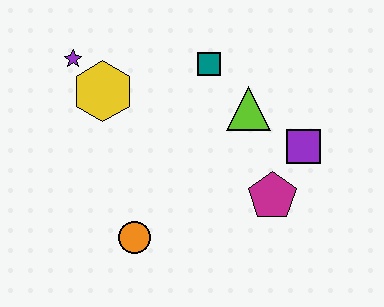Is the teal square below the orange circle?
No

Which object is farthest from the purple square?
The purple star is farthest from the purple square.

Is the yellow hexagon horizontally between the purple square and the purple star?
Yes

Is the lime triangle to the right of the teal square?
Yes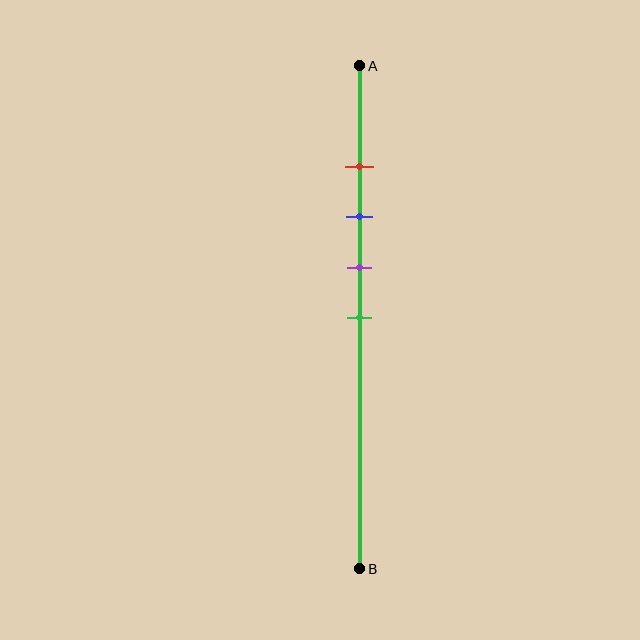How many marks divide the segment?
There are 4 marks dividing the segment.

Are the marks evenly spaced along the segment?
Yes, the marks are approximately evenly spaced.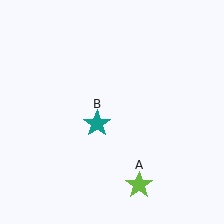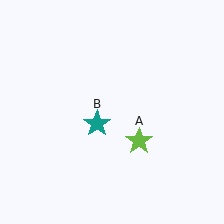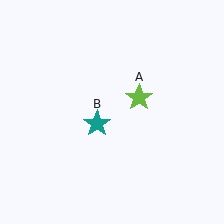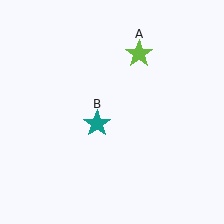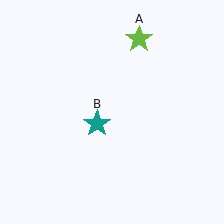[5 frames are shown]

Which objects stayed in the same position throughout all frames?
Teal star (object B) remained stationary.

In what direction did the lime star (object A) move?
The lime star (object A) moved up.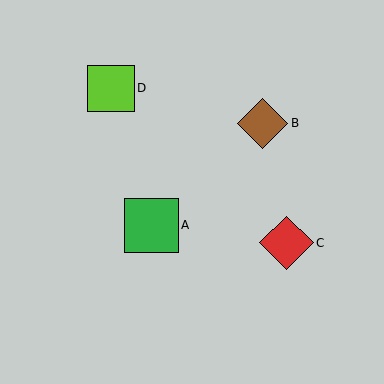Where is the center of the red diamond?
The center of the red diamond is at (286, 243).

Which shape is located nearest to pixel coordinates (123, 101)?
The lime square (labeled D) at (111, 88) is nearest to that location.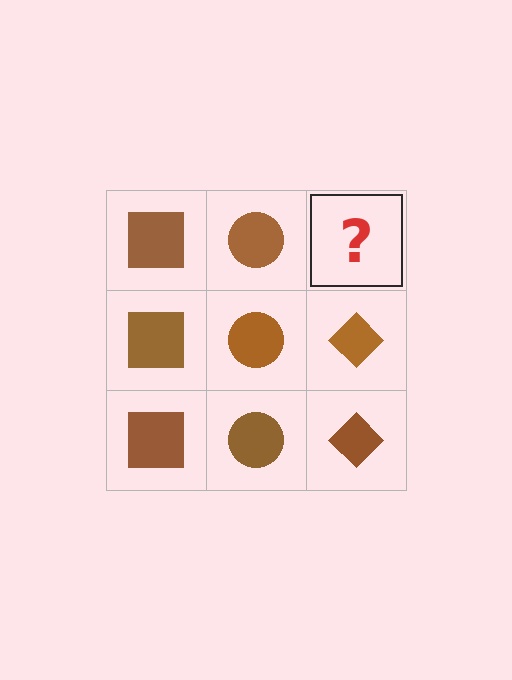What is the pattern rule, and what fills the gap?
The rule is that each column has a consistent shape. The gap should be filled with a brown diamond.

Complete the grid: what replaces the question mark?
The question mark should be replaced with a brown diamond.